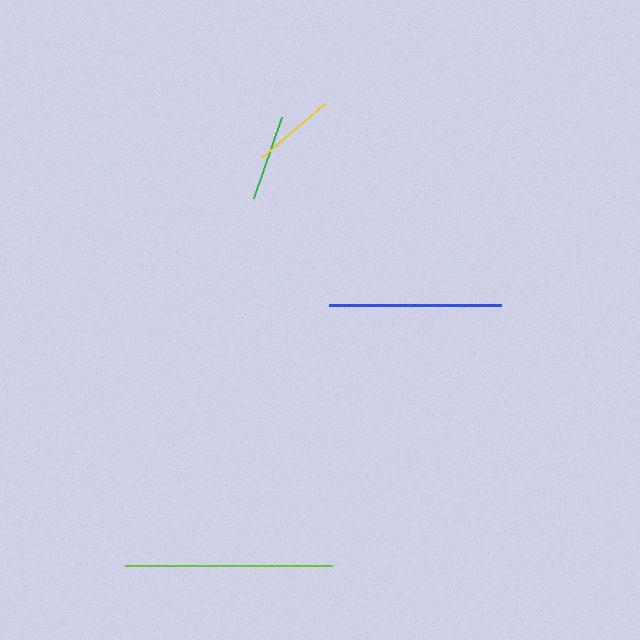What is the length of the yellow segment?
The yellow segment is approximately 83 pixels long.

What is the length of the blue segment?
The blue segment is approximately 172 pixels long.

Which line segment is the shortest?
The yellow line is the shortest at approximately 83 pixels.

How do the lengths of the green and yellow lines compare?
The green and yellow lines are approximately the same length.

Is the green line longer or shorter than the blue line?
The blue line is longer than the green line.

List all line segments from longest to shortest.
From longest to shortest: lime, blue, green, yellow.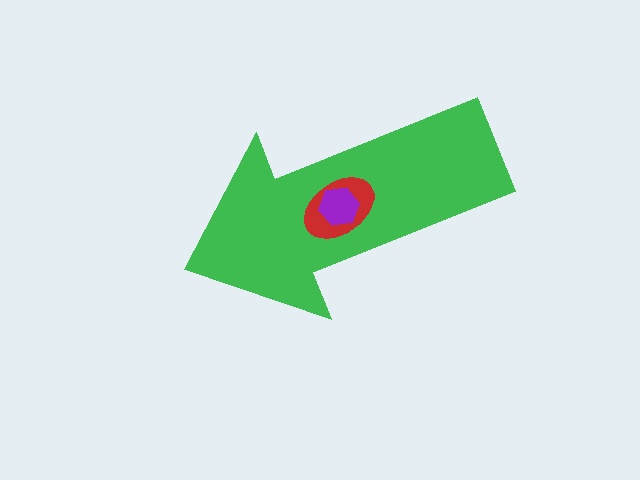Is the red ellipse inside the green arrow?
Yes.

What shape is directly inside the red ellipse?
The purple hexagon.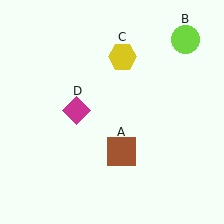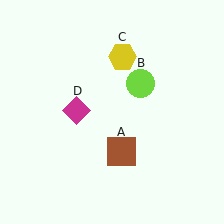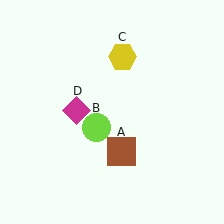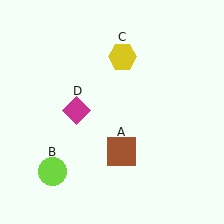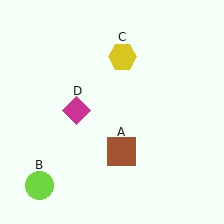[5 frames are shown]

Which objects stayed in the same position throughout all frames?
Brown square (object A) and yellow hexagon (object C) and magenta diamond (object D) remained stationary.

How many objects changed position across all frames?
1 object changed position: lime circle (object B).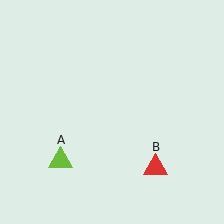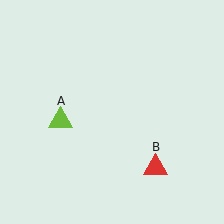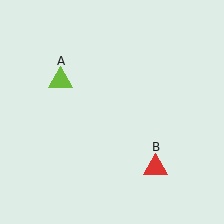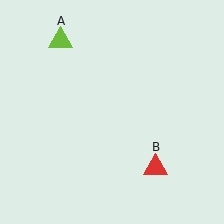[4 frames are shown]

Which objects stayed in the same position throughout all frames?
Red triangle (object B) remained stationary.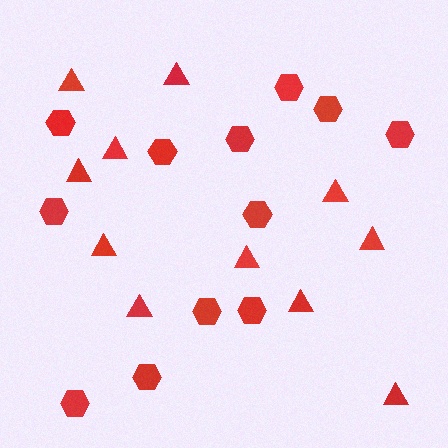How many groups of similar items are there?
There are 2 groups: one group of hexagons (12) and one group of triangles (11).